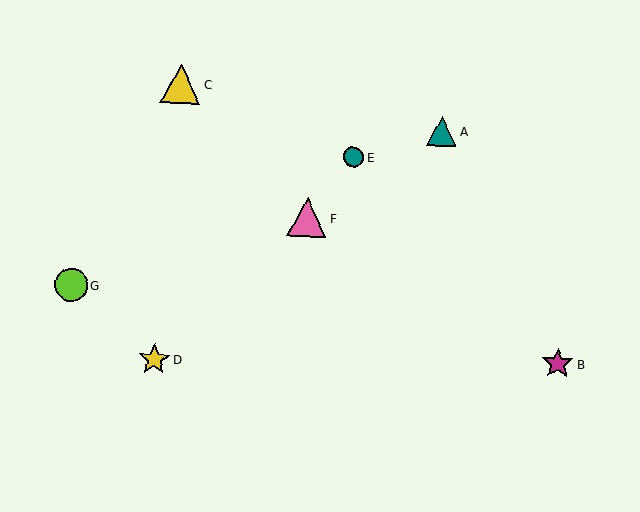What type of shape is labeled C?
Shape C is a yellow triangle.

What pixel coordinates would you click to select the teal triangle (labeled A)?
Click at (442, 131) to select the teal triangle A.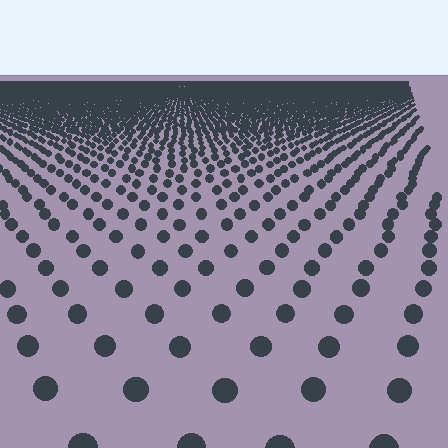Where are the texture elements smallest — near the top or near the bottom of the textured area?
Near the top.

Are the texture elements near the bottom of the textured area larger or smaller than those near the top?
Larger. Near the bottom, elements are closer to the viewer and appear at a bigger on-screen size.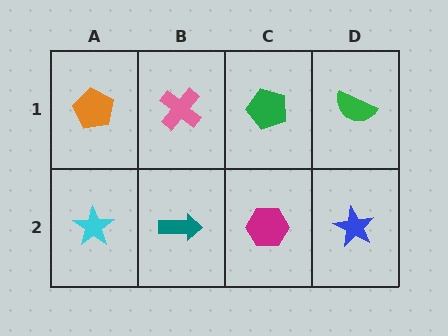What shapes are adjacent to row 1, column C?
A magenta hexagon (row 2, column C), a pink cross (row 1, column B), a green semicircle (row 1, column D).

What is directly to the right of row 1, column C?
A green semicircle.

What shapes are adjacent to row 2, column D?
A green semicircle (row 1, column D), a magenta hexagon (row 2, column C).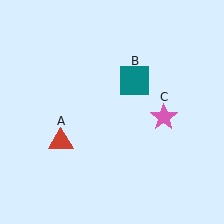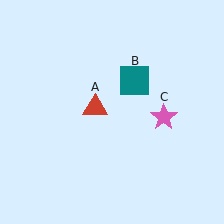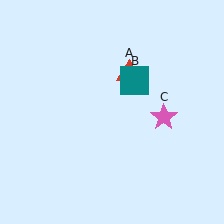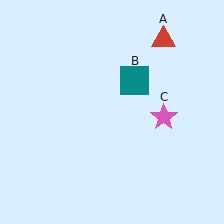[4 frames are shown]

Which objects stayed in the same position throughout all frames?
Teal square (object B) and pink star (object C) remained stationary.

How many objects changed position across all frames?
1 object changed position: red triangle (object A).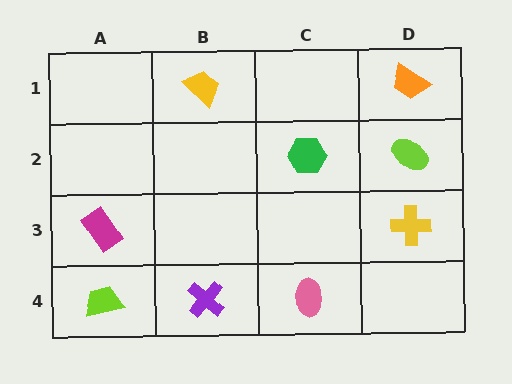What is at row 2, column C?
A green hexagon.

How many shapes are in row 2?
2 shapes.